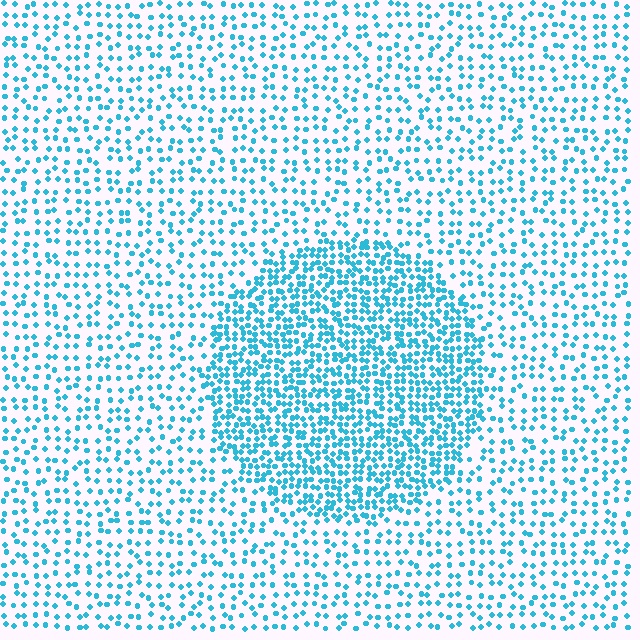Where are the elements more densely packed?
The elements are more densely packed inside the circle boundary.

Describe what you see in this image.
The image contains small cyan elements arranged at two different densities. A circle-shaped region is visible where the elements are more densely packed than the surrounding area.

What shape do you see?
I see a circle.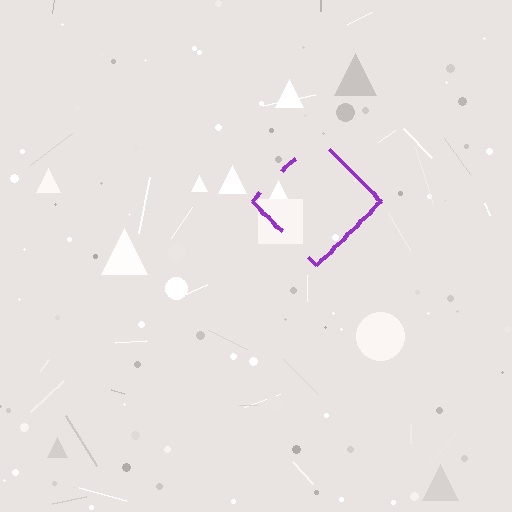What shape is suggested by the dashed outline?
The dashed outline suggests a diamond.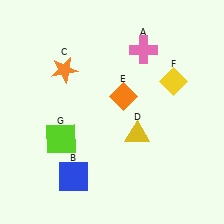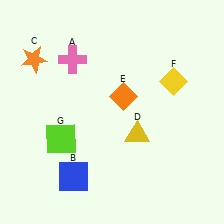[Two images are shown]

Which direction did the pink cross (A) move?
The pink cross (A) moved left.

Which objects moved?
The objects that moved are: the pink cross (A), the orange star (C).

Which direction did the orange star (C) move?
The orange star (C) moved left.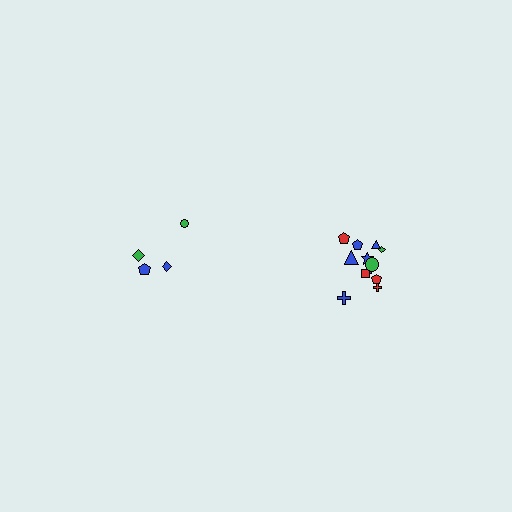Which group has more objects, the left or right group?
The right group.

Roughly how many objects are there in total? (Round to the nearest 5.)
Roughly 15 objects in total.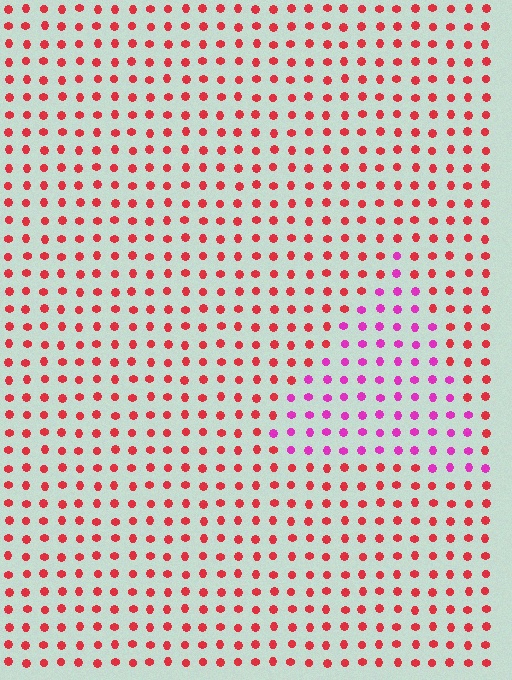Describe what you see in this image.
The image is filled with small red elements in a uniform arrangement. A triangle-shaped region is visible where the elements are tinted to a slightly different hue, forming a subtle color boundary.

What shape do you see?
I see a triangle.